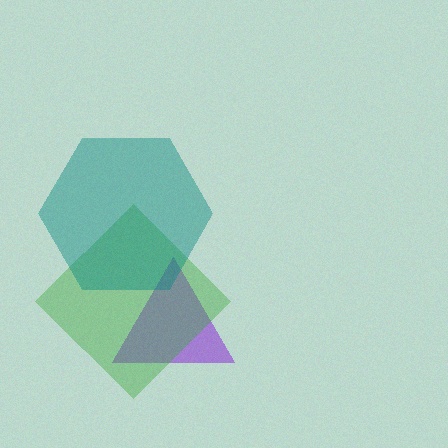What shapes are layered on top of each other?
The layered shapes are: a purple triangle, a green diamond, a teal hexagon.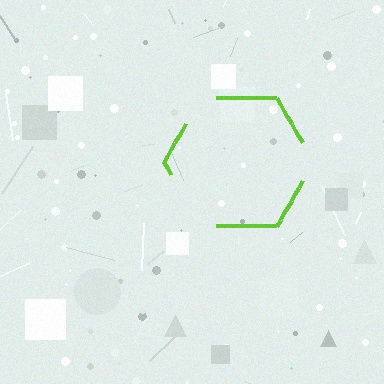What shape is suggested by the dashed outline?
The dashed outline suggests a hexagon.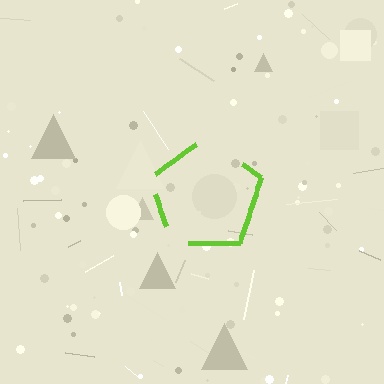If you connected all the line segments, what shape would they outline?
They would outline a pentagon.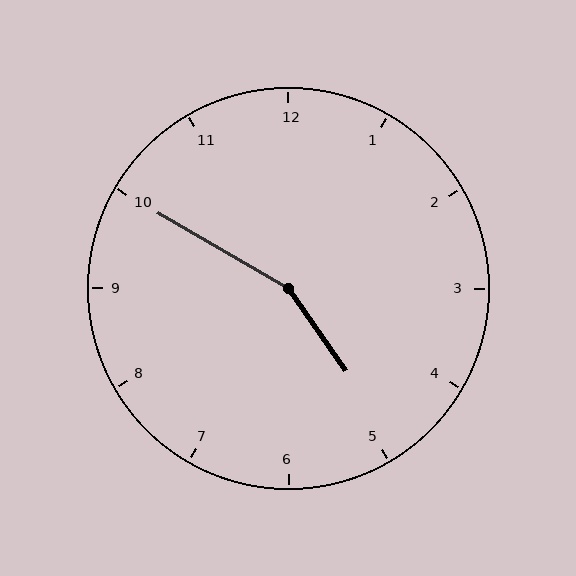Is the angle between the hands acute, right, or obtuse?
It is obtuse.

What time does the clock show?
4:50.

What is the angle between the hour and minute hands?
Approximately 155 degrees.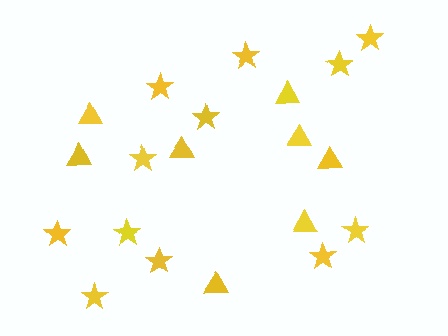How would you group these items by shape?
There are 2 groups: one group of triangles (8) and one group of stars (12).